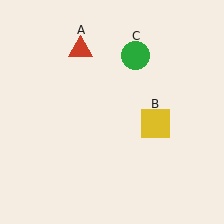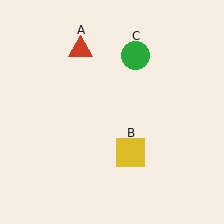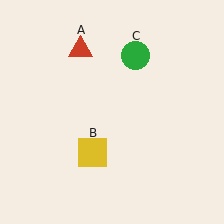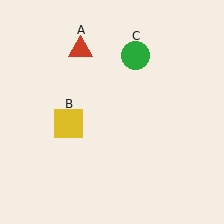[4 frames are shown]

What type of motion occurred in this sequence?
The yellow square (object B) rotated clockwise around the center of the scene.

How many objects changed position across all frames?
1 object changed position: yellow square (object B).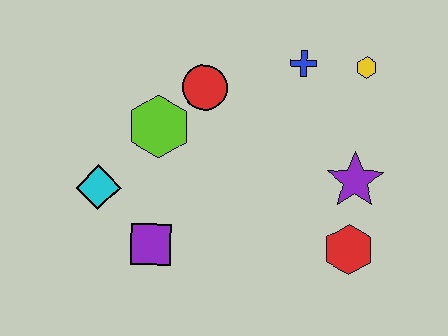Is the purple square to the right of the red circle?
No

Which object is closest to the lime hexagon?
The red circle is closest to the lime hexagon.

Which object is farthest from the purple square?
The yellow hexagon is farthest from the purple square.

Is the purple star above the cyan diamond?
Yes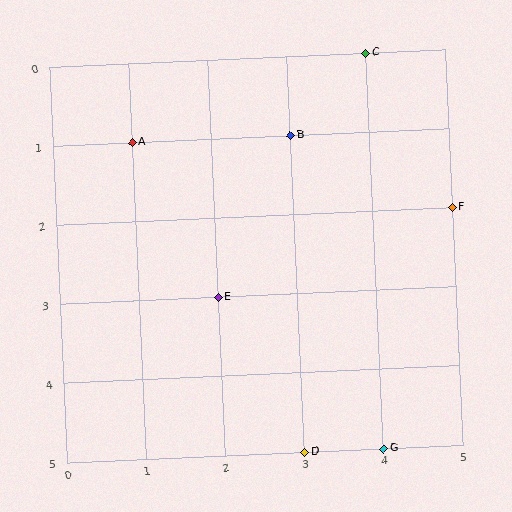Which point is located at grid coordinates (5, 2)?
Point F is at (5, 2).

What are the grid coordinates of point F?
Point F is at grid coordinates (5, 2).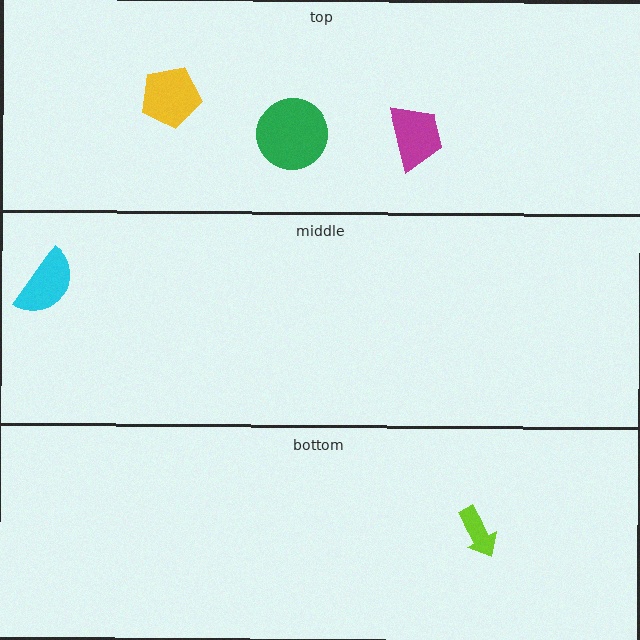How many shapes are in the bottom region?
1.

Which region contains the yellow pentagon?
The top region.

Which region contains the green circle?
The top region.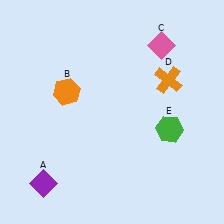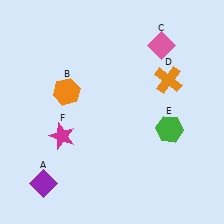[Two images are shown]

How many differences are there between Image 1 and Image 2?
There is 1 difference between the two images.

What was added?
A magenta star (F) was added in Image 2.